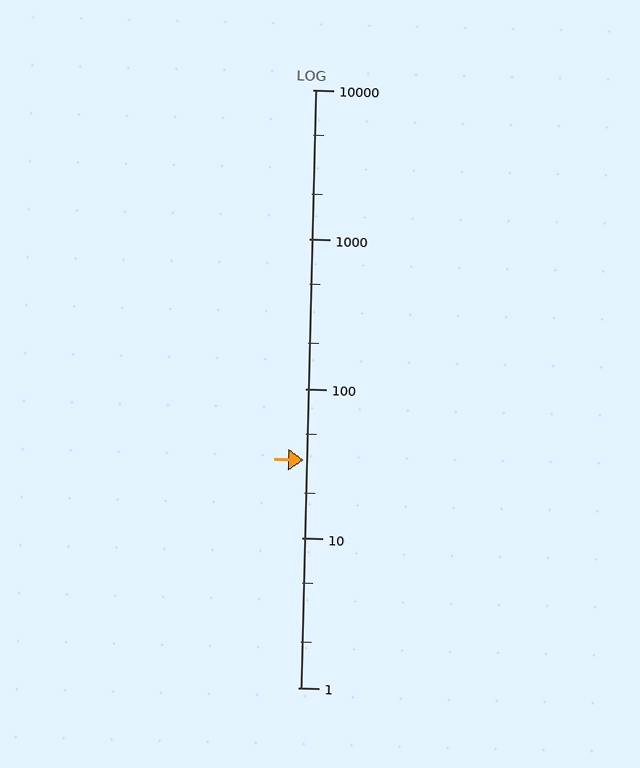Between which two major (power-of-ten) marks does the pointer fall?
The pointer is between 10 and 100.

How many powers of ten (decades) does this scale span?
The scale spans 4 decades, from 1 to 10000.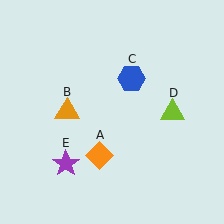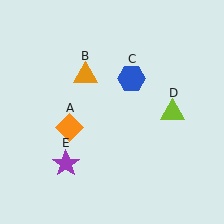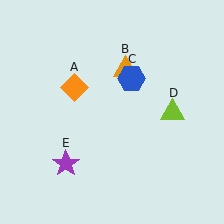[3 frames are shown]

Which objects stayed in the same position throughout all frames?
Blue hexagon (object C) and lime triangle (object D) and purple star (object E) remained stationary.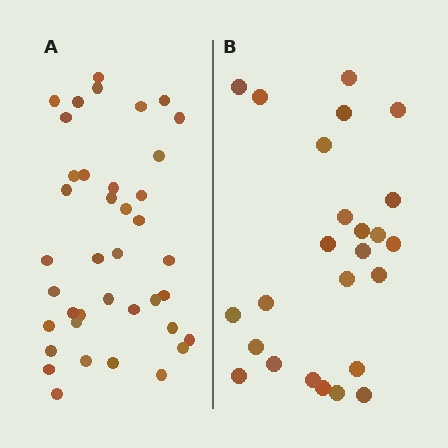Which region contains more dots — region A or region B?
Region A (the left region) has more dots.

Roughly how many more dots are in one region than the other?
Region A has approximately 15 more dots than region B.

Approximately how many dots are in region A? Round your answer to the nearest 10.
About 40 dots. (The exact count is 39, which rounds to 40.)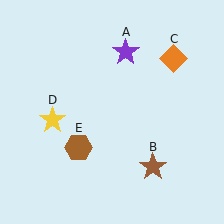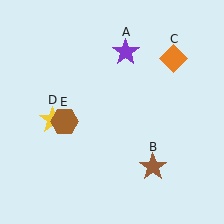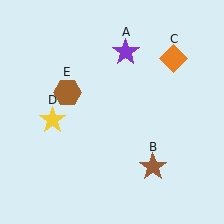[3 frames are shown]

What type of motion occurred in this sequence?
The brown hexagon (object E) rotated clockwise around the center of the scene.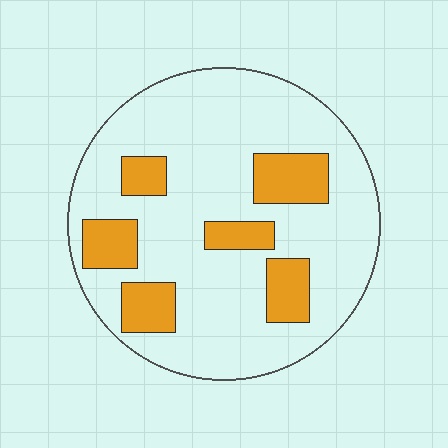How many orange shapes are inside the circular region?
6.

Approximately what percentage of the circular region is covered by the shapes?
Approximately 20%.